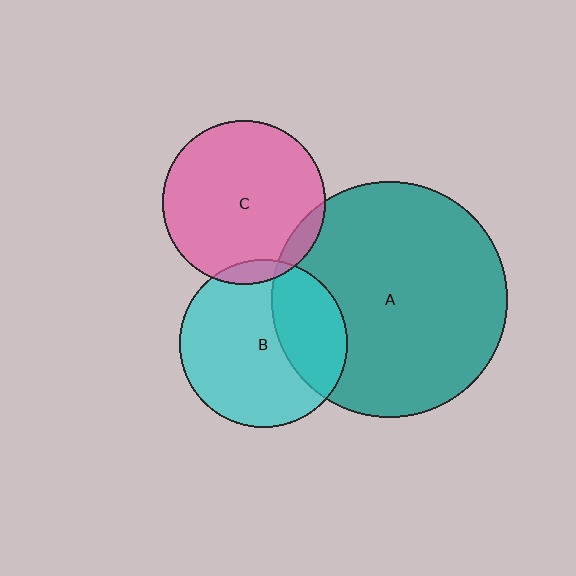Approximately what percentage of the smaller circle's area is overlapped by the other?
Approximately 30%.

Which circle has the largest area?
Circle A (teal).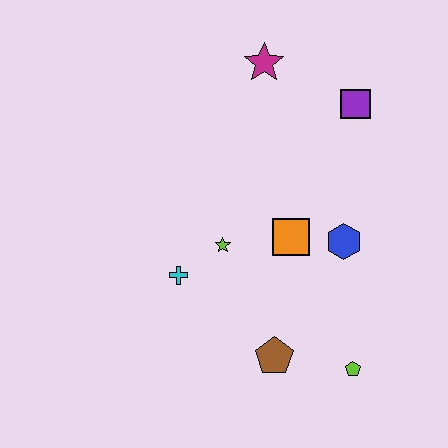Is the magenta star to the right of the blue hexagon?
No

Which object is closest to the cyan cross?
The lime star is closest to the cyan cross.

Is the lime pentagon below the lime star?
Yes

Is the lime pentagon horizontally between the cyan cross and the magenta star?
No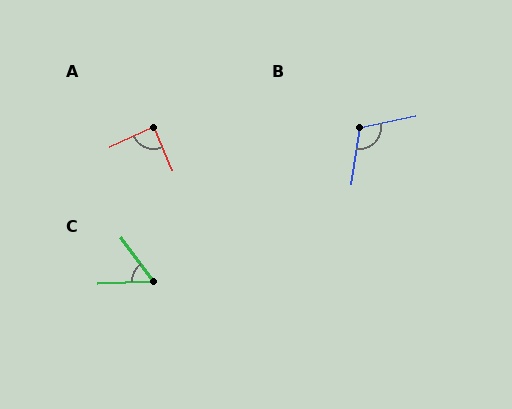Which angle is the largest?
B, at approximately 109 degrees.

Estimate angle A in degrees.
Approximately 88 degrees.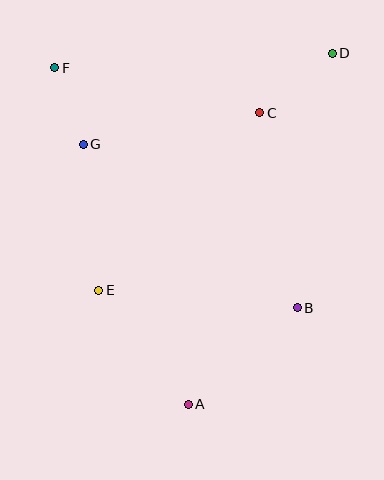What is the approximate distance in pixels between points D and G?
The distance between D and G is approximately 265 pixels.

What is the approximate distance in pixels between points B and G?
The distance between B and G is approximately 269 pixels.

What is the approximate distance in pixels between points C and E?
The distance between C and E is approximately 239 pixels.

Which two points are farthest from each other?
Points A and D are farthest from each other.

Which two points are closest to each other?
Points F and G are closest to each other.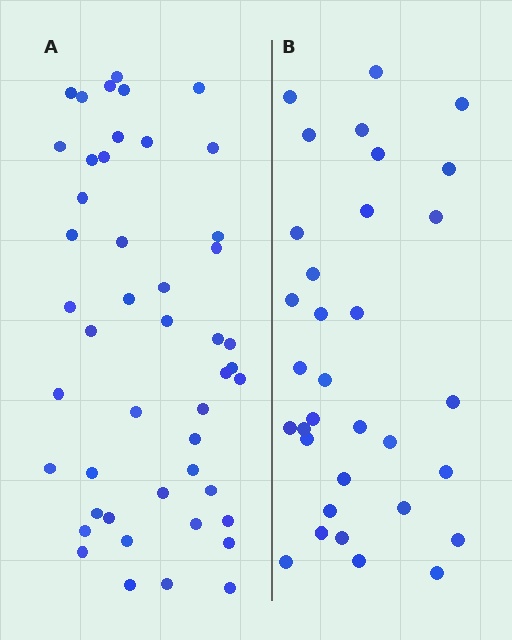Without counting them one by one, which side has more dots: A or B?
Region A (the left region) has more dots.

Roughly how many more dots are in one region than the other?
Region A has approximately 15 more dots than region B.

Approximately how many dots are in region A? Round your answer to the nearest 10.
About 50 dots. (The exact count is 47, which rounds to 50.)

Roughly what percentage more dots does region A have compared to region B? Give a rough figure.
About 40% more.